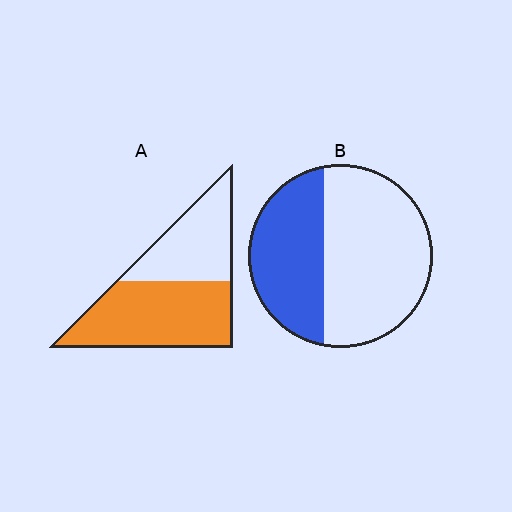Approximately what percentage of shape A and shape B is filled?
A is approximately 60% and B is approximately 40%.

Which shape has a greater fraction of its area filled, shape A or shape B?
Shape A.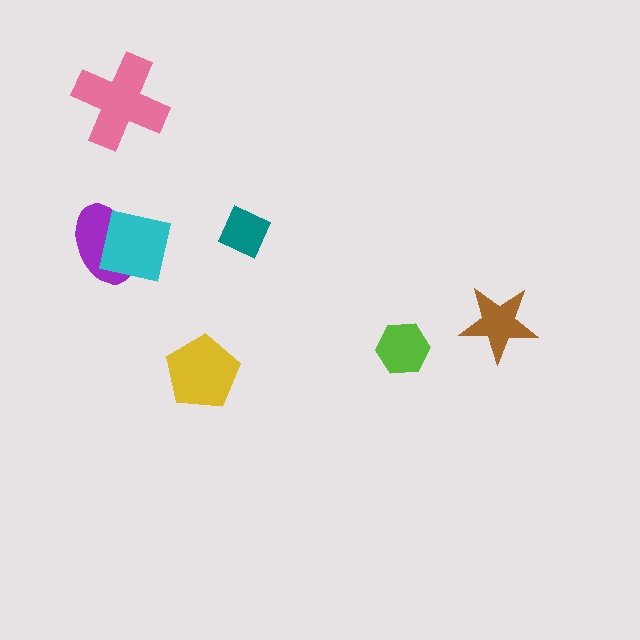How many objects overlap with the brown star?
0 objects overlap with the brown star.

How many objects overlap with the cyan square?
1 object overlaps with the cyan square.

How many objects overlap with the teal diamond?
0 objects overlap with the teal diamond.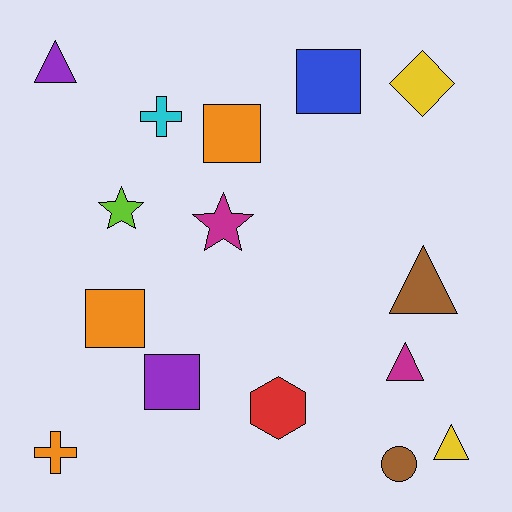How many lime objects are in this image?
There is 1 lime object.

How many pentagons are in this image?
There are no pentagons.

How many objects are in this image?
There are 15 objects.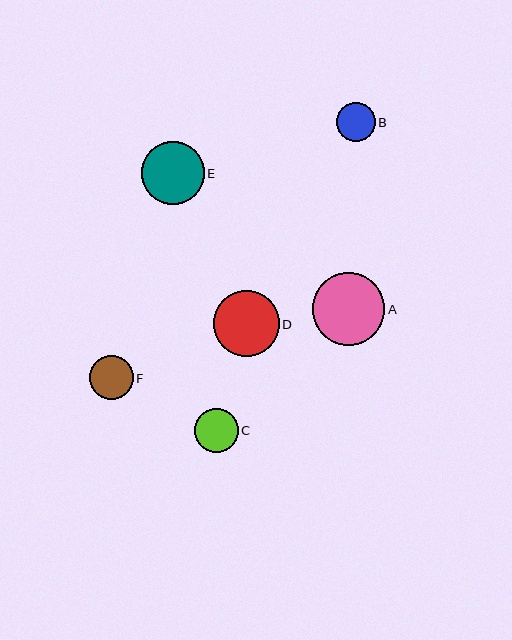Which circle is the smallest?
Circle B is the smallest with a size of approximately 39 pixels.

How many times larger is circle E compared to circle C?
Circle E is approximately 1.4 times the size of circle C.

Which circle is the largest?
Circle A is the largest with a size of approximately 73 pixels.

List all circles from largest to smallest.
From largest to smallest: A, D, E, F, C, B.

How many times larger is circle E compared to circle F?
Circle E is approximately 1.4 times the size of circle F.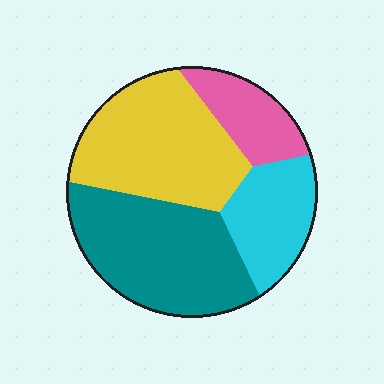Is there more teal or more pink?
Teal.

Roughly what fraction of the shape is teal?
Teal takes up between a quarter and a half of the shape.